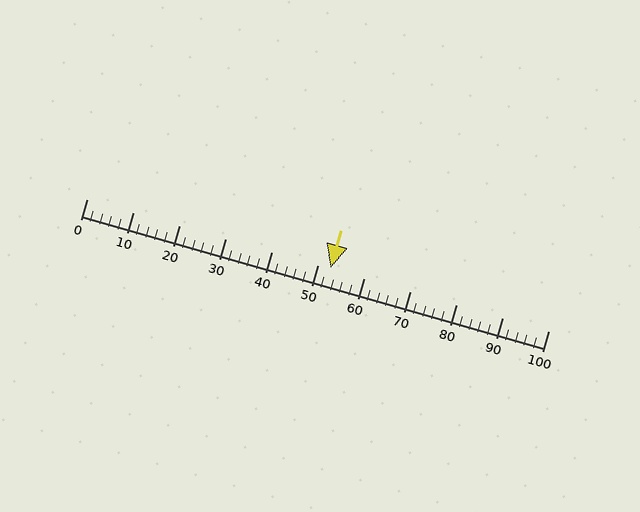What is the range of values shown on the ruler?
The ruler shows values from 0 to 100.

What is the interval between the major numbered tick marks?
The major tick marks are spaced 10 units apart.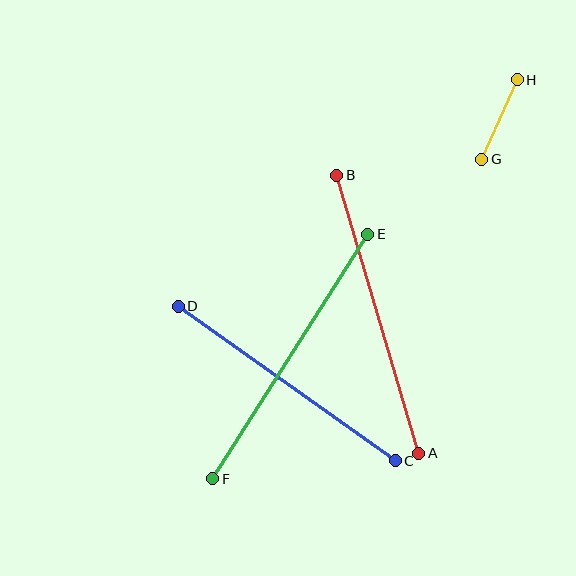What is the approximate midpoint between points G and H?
The midpoint is at approximately (499, 119) pixels.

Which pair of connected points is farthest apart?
Points A and B are farthest apart.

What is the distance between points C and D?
The distance is approximately 266 pixels.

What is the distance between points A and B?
The distance is approximately 290 pixels.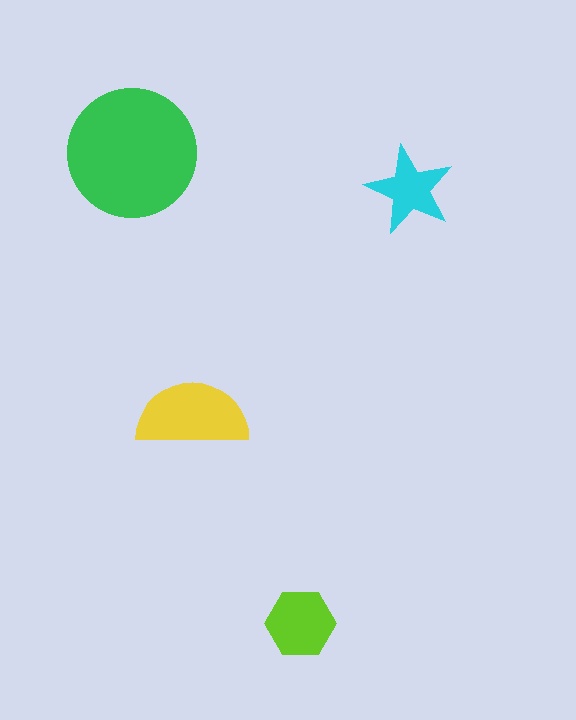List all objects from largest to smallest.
The green circle, the yellow semicircle, the lime hexagon, the cyan star.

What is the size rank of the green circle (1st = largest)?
1st.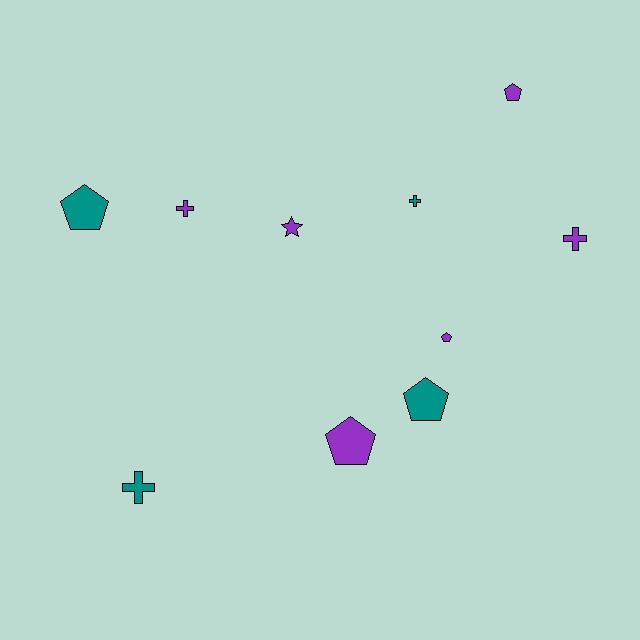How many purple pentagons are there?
There are 3 purple pentagons.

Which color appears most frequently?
Purple, with 6 objects.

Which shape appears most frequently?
Pentagon, with 5 objects.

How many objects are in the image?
There are 10 objects.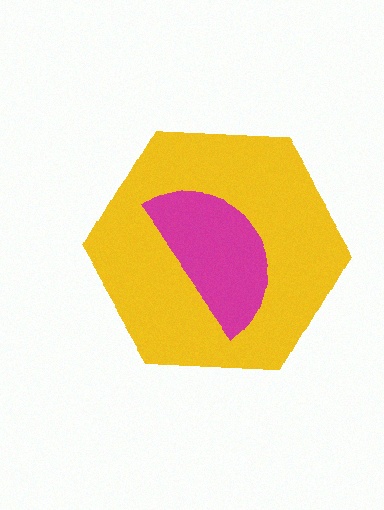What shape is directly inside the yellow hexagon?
The magenta semicircle.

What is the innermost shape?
The magenta semicircle.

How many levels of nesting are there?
2.